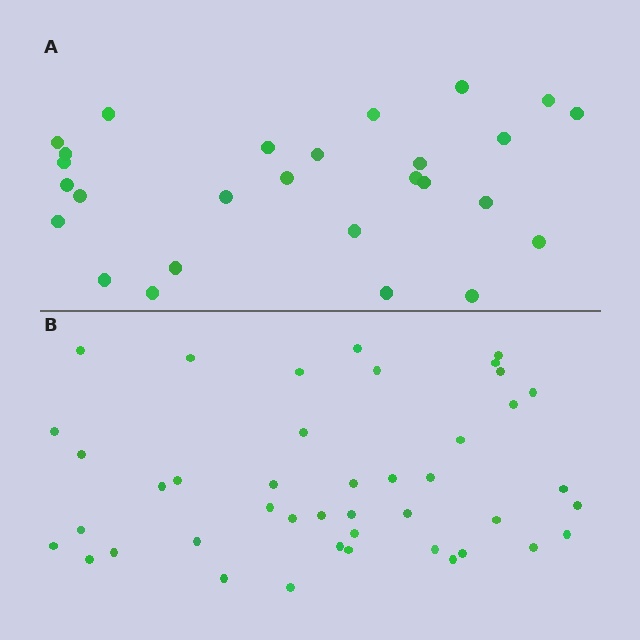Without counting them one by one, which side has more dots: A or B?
Region B (the bottom region) has more dots.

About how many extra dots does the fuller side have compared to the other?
Region B has approximately 15 more dots than region A.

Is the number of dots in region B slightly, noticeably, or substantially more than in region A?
Region B has substantially more. The ratio is roughly 1.6 to 1.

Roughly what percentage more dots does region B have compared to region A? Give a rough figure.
About 60% more.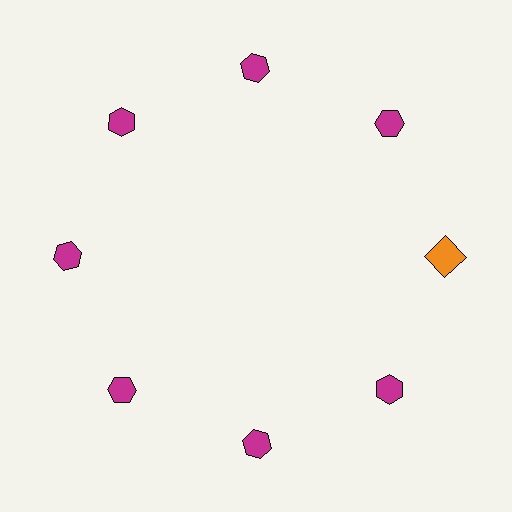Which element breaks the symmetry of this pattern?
The orange square at roughly the 3 o'clock position breaks the symmetry. All other shapes are magenta hexagons.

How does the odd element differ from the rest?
It differs in both color (orange instead of magenta) and shape (square instead of hexagon).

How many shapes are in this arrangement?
There are 8 shapes arranged in a ring pattern.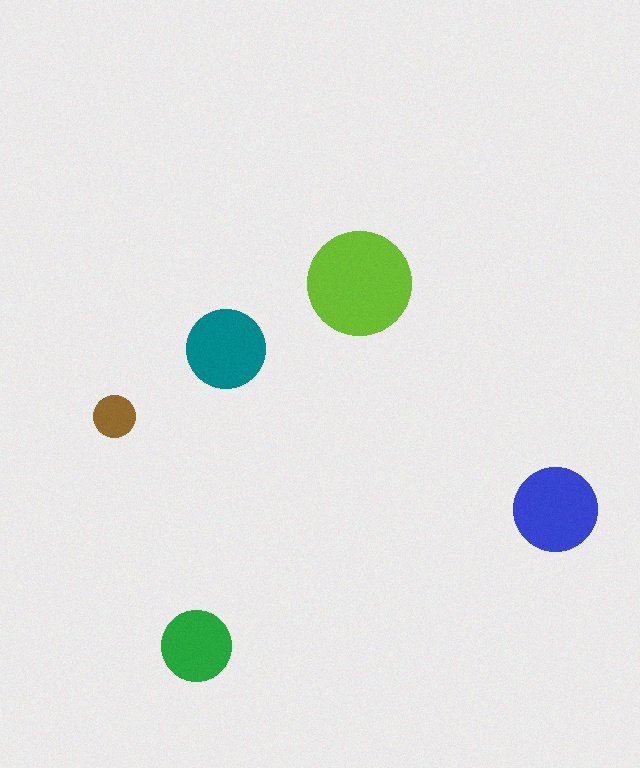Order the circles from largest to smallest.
the lime one, the blue one, the teal one, the green one, the brown one.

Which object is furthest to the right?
The blue circle is rightmost.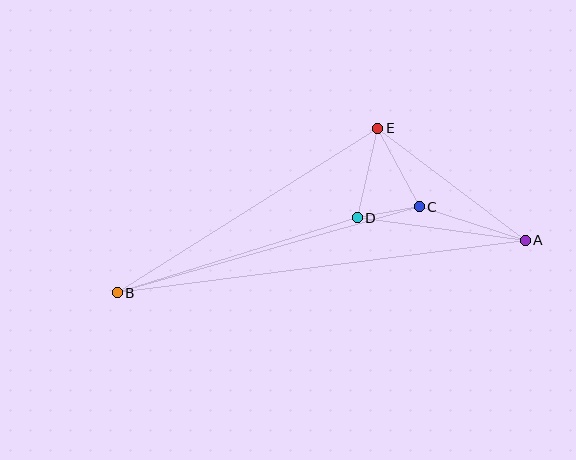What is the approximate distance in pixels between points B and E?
The distance between B and E is approximately 308 pixels.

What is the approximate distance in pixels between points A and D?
The distance between A and D is approximately 170 pixels.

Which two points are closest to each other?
Points C and D are closest to each other.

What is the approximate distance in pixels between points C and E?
The distance between C and E is approximately 89 pixels.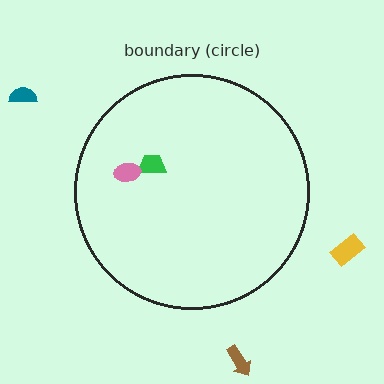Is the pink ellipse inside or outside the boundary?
Inside.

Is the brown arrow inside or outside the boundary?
Outside.